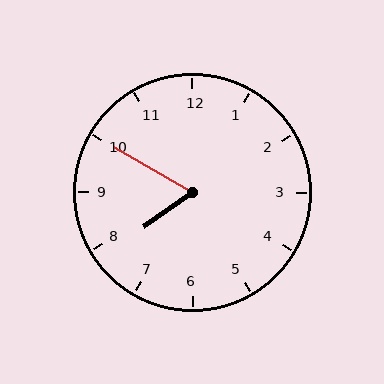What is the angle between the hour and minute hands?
Approximately 65 degrees.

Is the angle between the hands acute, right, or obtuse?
It is acute.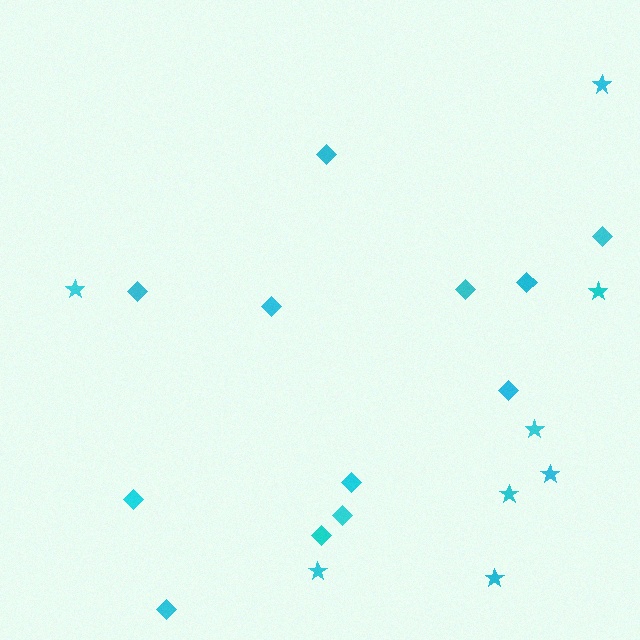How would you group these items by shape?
There are 2 groups: one group of stars (8) and one group of diamonds (12).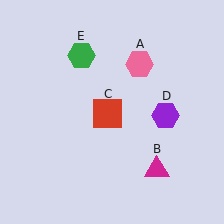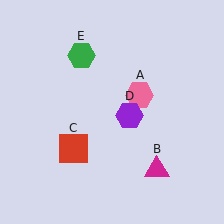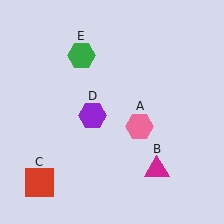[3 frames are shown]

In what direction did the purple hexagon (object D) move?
The purple hexagon (object D) moved left.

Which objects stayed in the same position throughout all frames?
Magenta triangle (object B) and green hexagon (object E) remained stationary.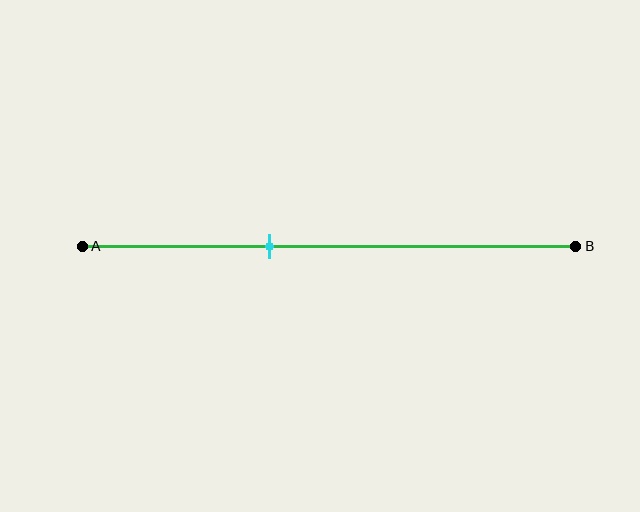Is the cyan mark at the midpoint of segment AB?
No, the mark is at about 40% from A, not at the 50% midpoint.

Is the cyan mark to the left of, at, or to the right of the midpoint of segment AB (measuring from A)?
The cyan mark is to the left of the midpoint of segment AB.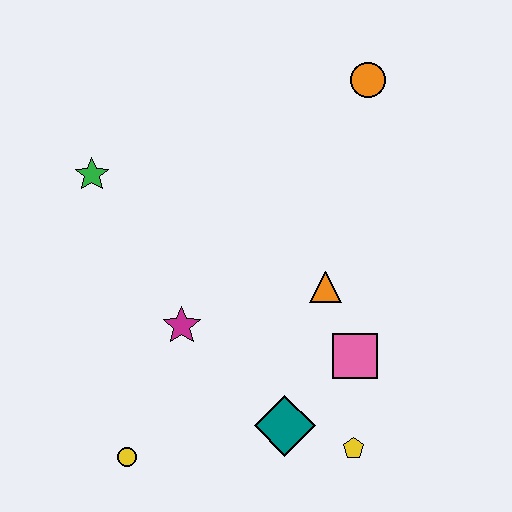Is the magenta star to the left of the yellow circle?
No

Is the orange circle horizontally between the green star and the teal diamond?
No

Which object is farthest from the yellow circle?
The orange circle is farthest from the yellow circle.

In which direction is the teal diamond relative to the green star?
The teal diamond is below the green star.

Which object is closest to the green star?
The magenta star is closest to the green star.